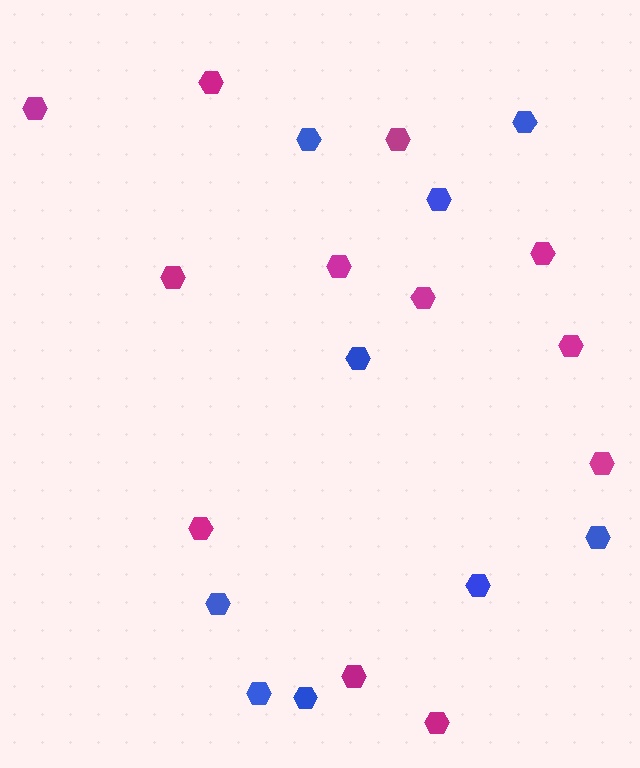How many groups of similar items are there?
There are 2 groups: one group of blue hexagons (9) and one group of magenta hexagons (12).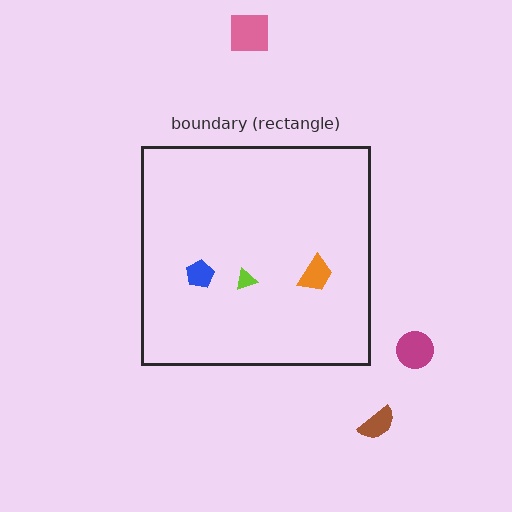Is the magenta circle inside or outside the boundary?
Outside.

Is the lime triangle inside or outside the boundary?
Inside.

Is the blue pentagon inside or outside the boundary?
Inside.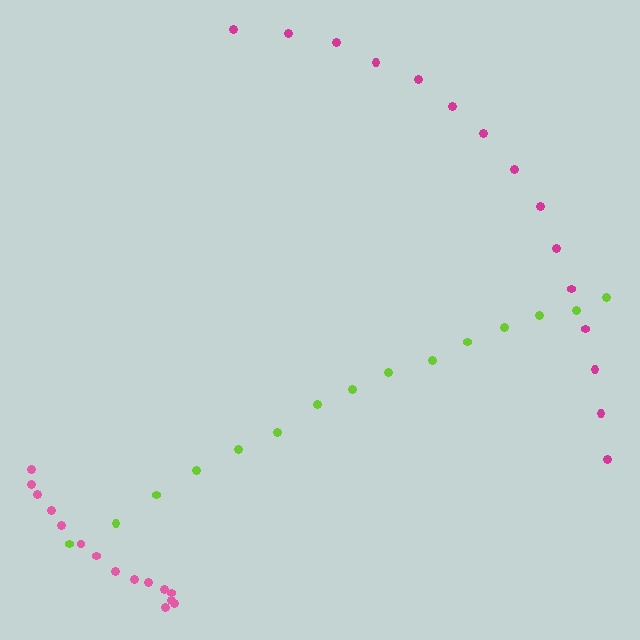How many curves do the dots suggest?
There are 3 distinct paths.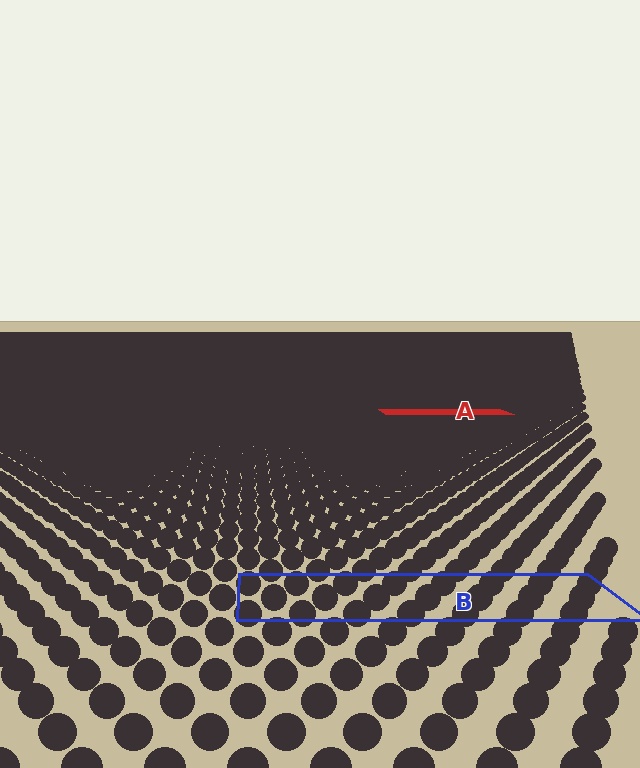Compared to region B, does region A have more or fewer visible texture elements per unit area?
Region A has more texture elements per unit area — they are packed more densely because it is farther away.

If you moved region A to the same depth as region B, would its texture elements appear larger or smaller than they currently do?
They would appear larger. At a closer depth, the same texture elements are projected at a bigger on-screen size.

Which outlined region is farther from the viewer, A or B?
Region A is farther from the viewer — the texture elements inside it appear smaller and more densely packed.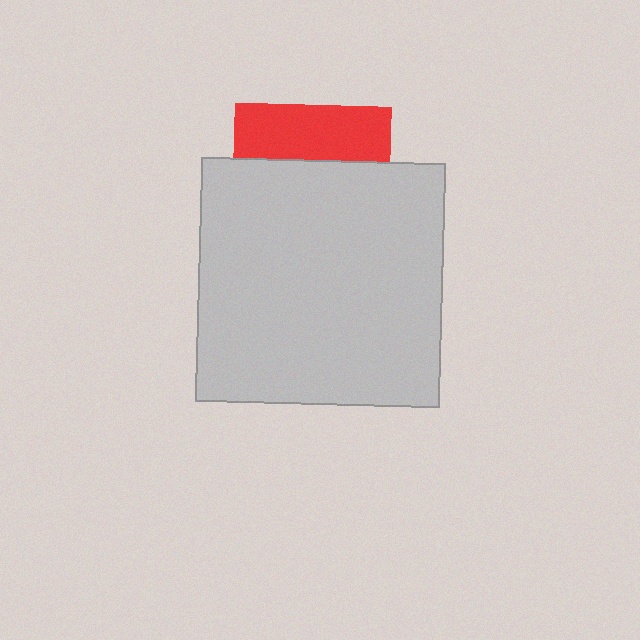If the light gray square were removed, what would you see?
You would see the complete red square.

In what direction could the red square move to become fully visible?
The red square could move up. That would shift it out from behind the light gray square entirely.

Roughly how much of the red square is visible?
A small part of it is visible (roughly 35%).